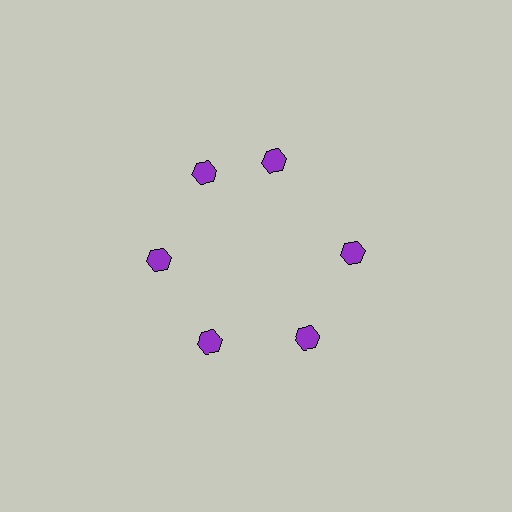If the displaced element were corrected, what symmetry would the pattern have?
It would have 6-fold rotational symmetry — the pattern would map onto itself every 60 degrees.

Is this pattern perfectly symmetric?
No. The 6 purple hexagons are arranged in a ring, but one element near the 1 o'clock position is rotated out of alignment along the ring, breaking the 6-fold rotational symmetry.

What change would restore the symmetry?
The symmetry would be restored by rotating it back into even spacing with its neighbors so that all 6 hexagons sit at equal angles and equal distance from the center.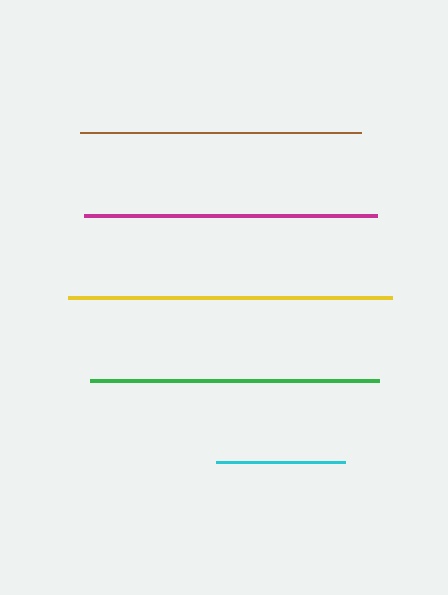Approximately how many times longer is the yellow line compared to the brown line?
The yellow line is approximately 1.2 times the length of the brown line.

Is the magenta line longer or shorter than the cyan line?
The magenta line is longer than the cyan line.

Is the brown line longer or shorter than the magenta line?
The magenta line is longer than the brown line.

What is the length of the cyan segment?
The cyan segment is approximately 129 pixels long.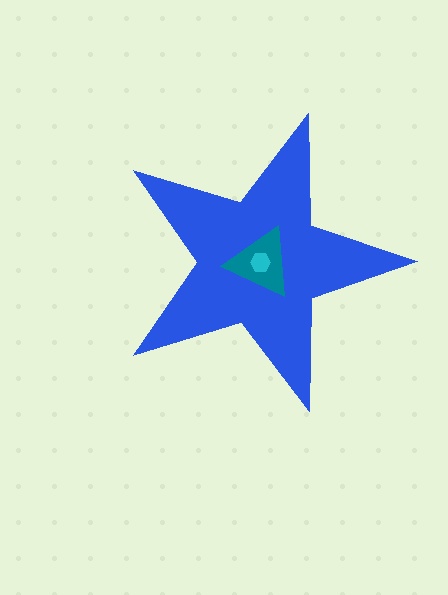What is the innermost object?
The cyan hexagon.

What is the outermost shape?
The blue star.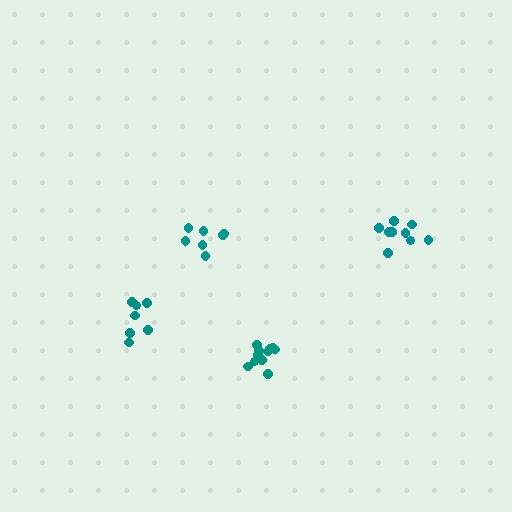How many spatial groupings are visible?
There are 4 spatial groupings.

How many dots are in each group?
Group 1: 9 dots, Group 2: 7 dots, Group 3: 11 dots, Group 4: 7 dots (34 total).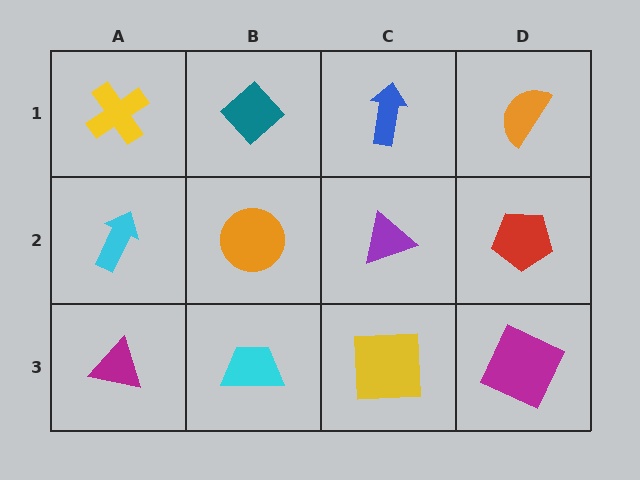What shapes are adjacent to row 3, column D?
A red pentagon (row 2, column D), a yellow square (row 3, column C).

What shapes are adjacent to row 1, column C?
A purple triangle (row 2, column C), a teal diamond (row 1, column B), an orange semicircle (row 1, column D).